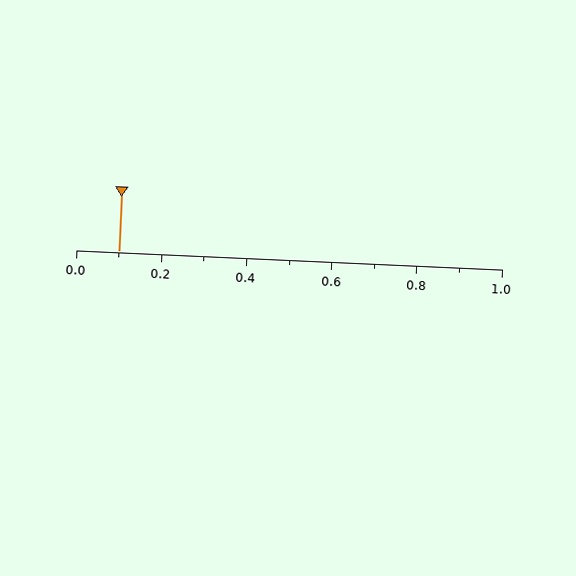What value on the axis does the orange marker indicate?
The marker indicates approximately 0.1.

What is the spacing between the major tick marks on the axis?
The major ticks are spaced 0.2 apart.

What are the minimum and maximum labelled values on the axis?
The axis runs from 0.0 to 1.0.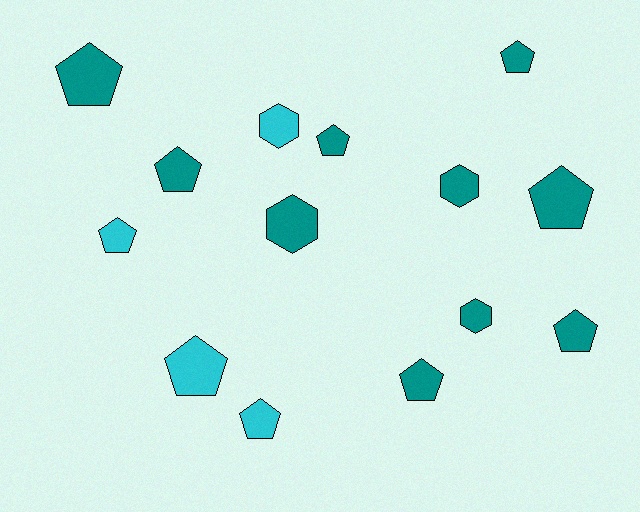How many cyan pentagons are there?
There are 3 cyan pentagons.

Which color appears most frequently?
Teal, with 10 objects.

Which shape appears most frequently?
Pentagon, with 10 objects.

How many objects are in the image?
There are 14 objects.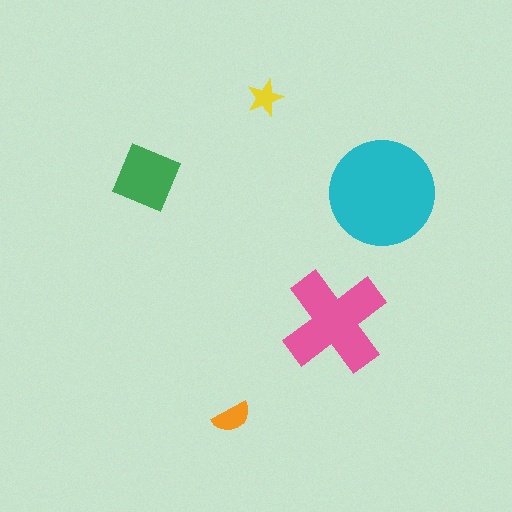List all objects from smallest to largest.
The yellow star, the orange semicircle, the green diamond, the pink cross, the cyan circle.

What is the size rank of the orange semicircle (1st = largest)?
4th.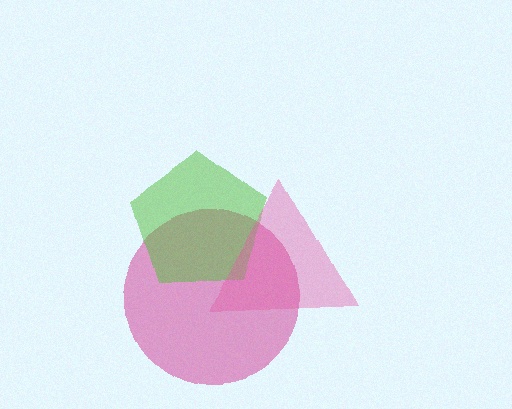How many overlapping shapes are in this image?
There are 3 overlapping shapes in the image.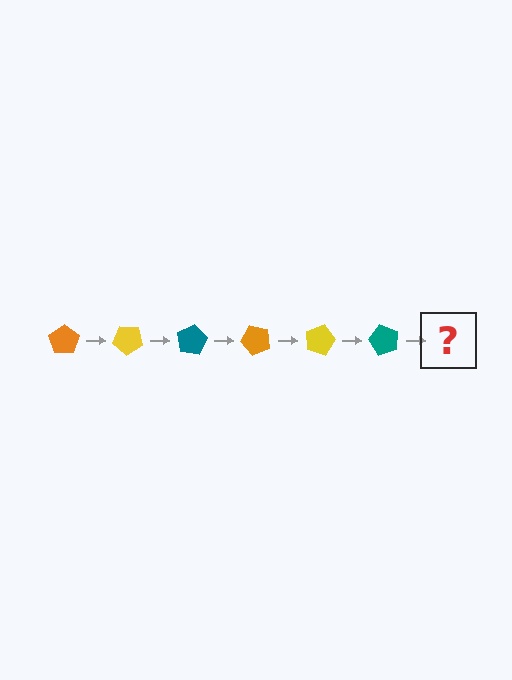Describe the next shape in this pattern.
It should be an orange pentagon, rotated 240 degrees from the start.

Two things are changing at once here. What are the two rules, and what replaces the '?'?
The two rules are that it rotates 40 degrees each step and the color cycles through orange, yellow, and teal. The '?' should be an orange pentagon, rotated 240 degrees from the start.